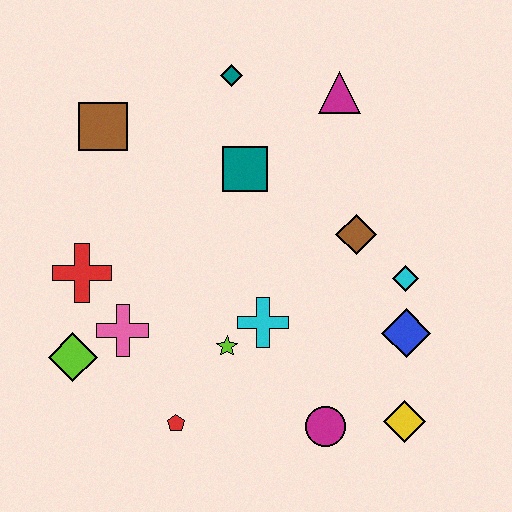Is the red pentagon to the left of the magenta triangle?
Yes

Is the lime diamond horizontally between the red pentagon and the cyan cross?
No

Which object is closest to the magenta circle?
The yellow diamond is closest to the magenta circle.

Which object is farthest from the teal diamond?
The yellow diamond is farthest from the teal diamond.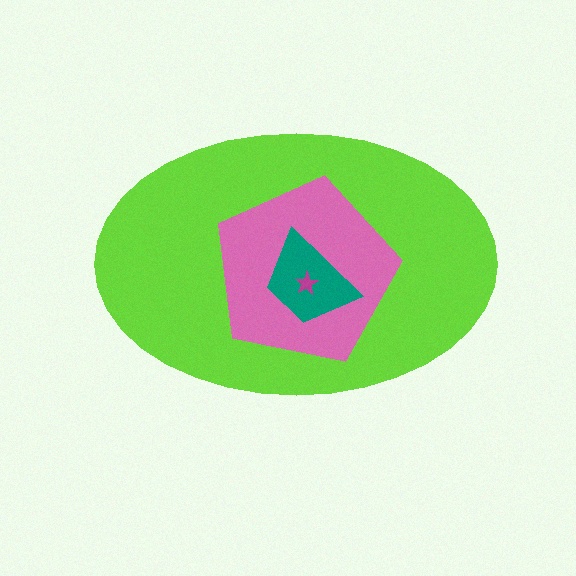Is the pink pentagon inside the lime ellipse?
Yes.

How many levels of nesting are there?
4.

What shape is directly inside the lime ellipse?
The pink pentagon.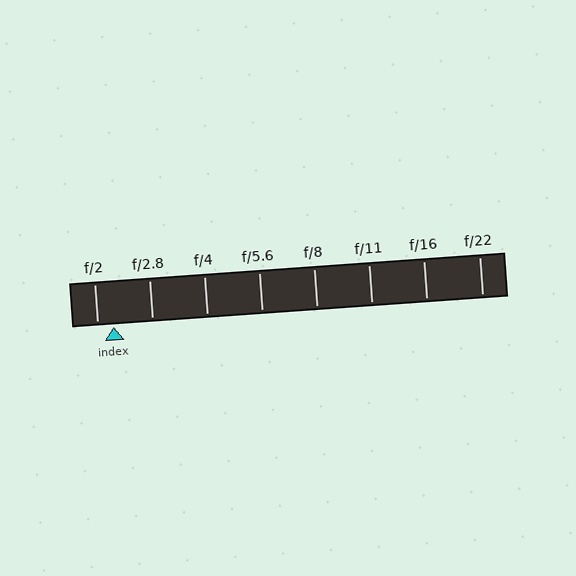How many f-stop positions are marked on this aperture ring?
There are 8 f-stop positions marked.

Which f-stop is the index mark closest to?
The index mark is closest to f/2.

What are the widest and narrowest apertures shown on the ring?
The widest aperture shown is f/2 and the narrowest is f/22.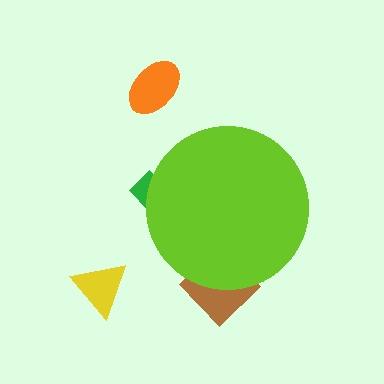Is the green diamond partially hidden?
Yes, the green diamond is partially hidden behind the lime circle.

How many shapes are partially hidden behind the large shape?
2 shapes are partially hidden.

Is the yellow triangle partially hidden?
No, the yellow triangle is fully visible.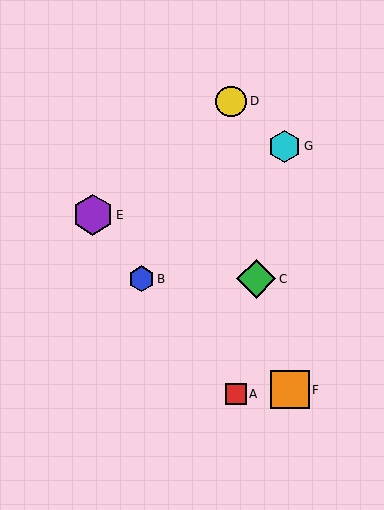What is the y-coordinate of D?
Object D is at y≈101.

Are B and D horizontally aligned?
No, B is at y≈279 and D is at y≈101.